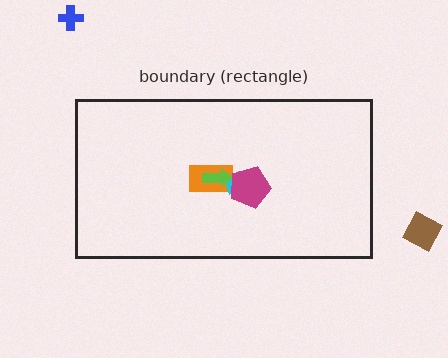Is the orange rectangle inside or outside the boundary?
Inside.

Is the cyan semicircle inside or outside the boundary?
Inside.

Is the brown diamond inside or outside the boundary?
Outside.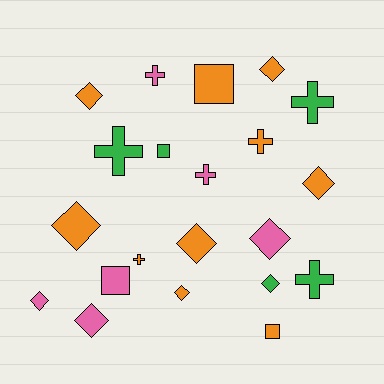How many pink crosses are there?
There are 2 pink crosses.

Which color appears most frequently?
Orange, with 10 objects.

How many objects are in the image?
There are 21 objects.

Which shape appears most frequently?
Diamond, with 10 objects.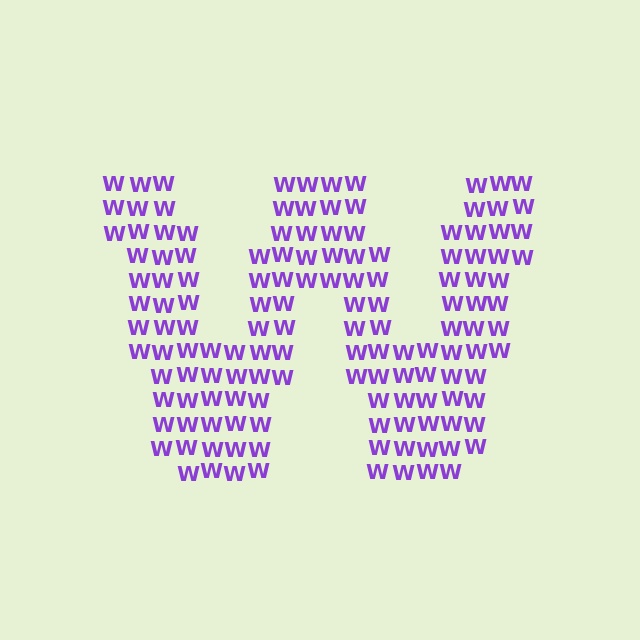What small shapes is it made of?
It is made of small letter W's.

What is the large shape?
The large shape is the letter W.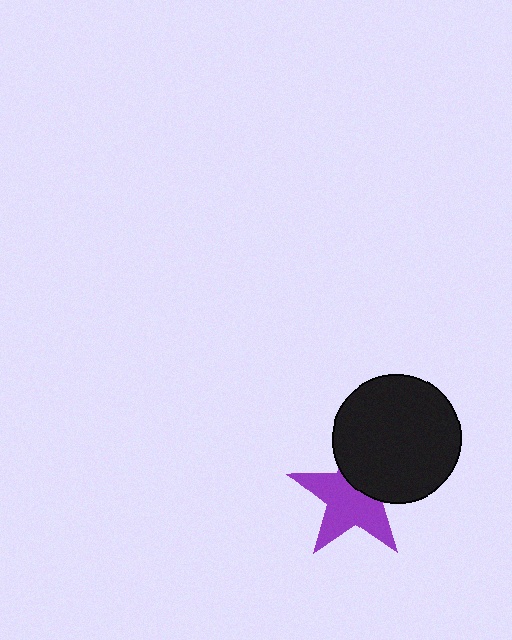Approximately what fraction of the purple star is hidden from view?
Roughly 37% of the purple star is hidden behind the black circle.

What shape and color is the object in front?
The object in front is a black circle.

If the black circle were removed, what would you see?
You would see the complete purple star.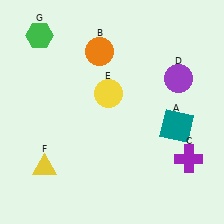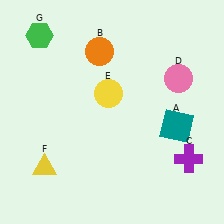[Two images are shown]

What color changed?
The circle (D) changed from purple in Image 1 to pink in Image 2.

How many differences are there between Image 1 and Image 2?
There is 1 difference between the two images.